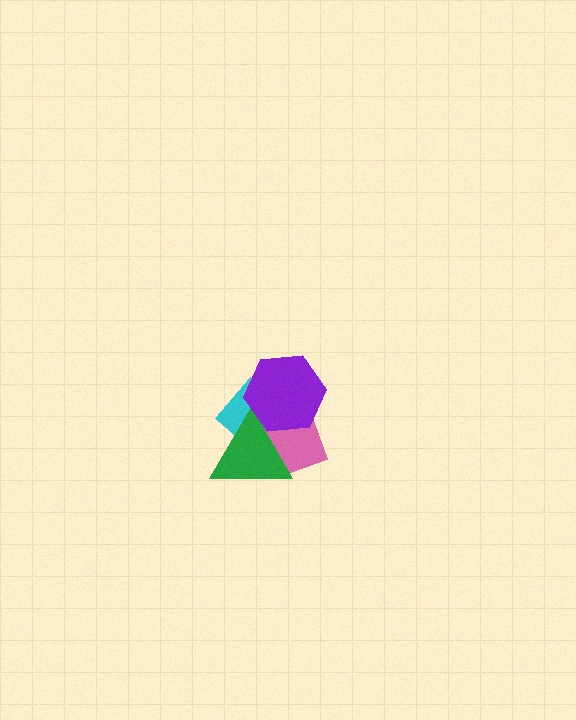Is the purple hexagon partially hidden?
No, no other shape covers it.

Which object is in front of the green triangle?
The purple hexagon is in front of the green triangle.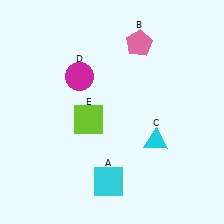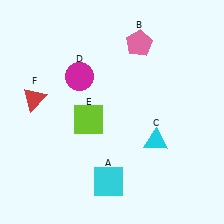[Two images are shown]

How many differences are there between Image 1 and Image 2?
There is 1 difference between the two images.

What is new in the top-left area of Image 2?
A red triangle (F) was added in the top-left area of Image 2.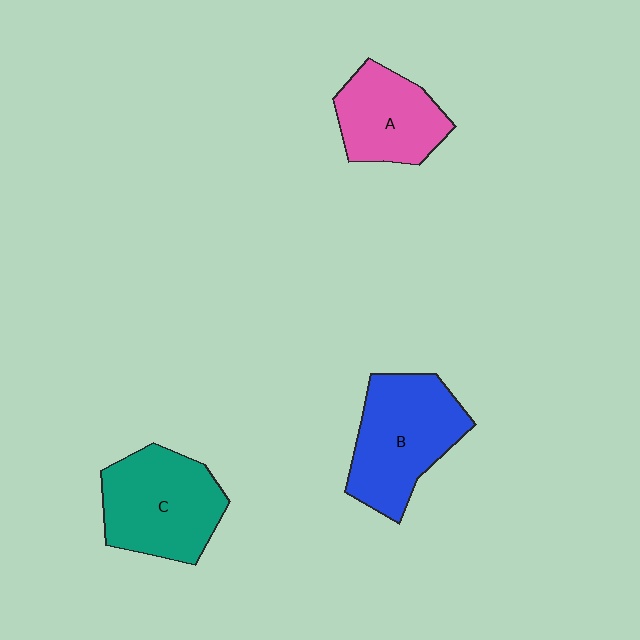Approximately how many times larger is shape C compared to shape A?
Approximately 1.3 times.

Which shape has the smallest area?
Shape A (pink).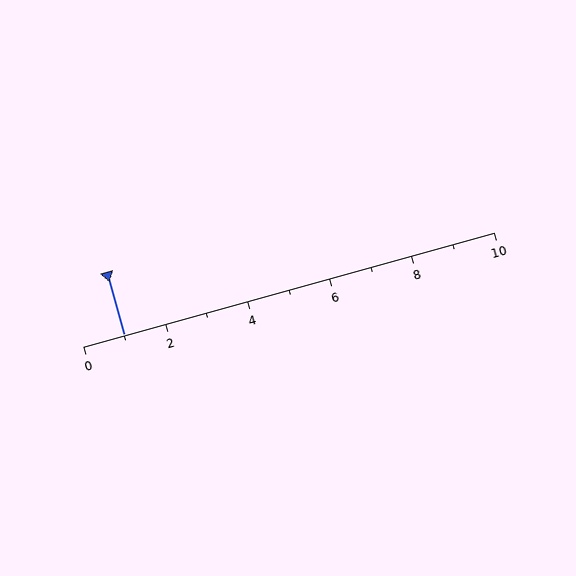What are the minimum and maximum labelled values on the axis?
The axis runs from 0 to 10.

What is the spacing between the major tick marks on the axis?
The major ticks are spaced 2 apart.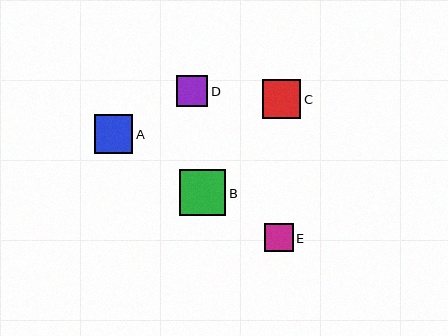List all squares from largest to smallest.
From largest to smallest: B, A, C, D, E.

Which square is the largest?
Square B is the largest with a size of approximately 46 pixels.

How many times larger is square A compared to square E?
Square A is approximately 1.4 times the size of square E.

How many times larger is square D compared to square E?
Square D is approximately 1.1 times the size of square E.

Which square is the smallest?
Square E is the smallest with a size of approximately 28 pixels.